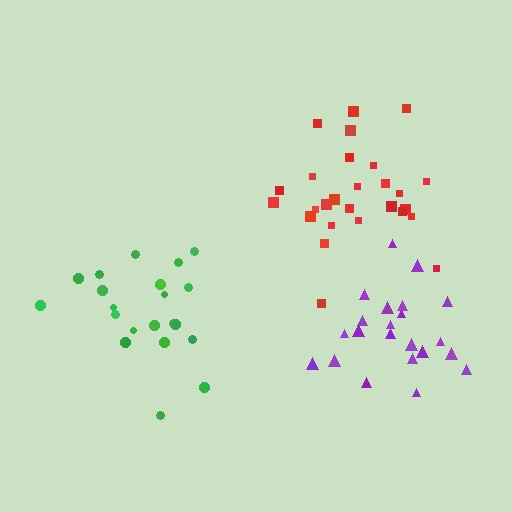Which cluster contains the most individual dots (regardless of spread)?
Red (27).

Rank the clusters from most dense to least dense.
purple, red, green.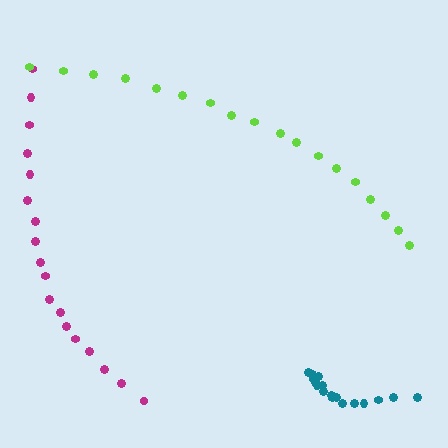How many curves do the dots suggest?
There are 3 distinct paths.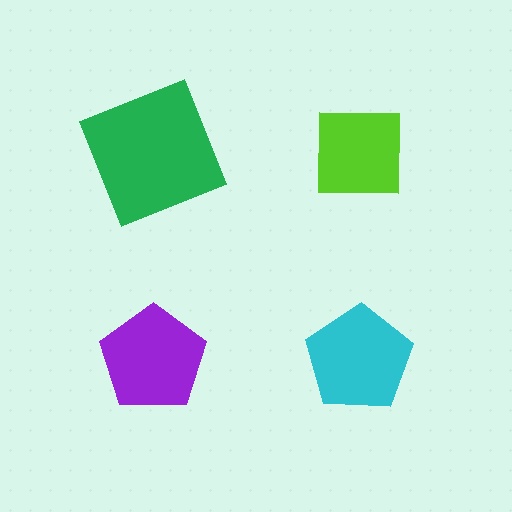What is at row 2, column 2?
A cyan pentagon.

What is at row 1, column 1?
A green square.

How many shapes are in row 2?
2 shapes.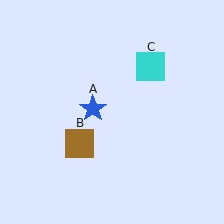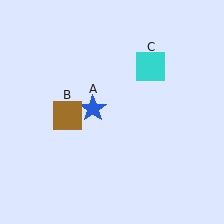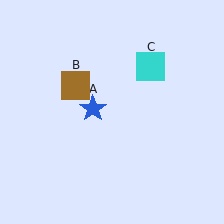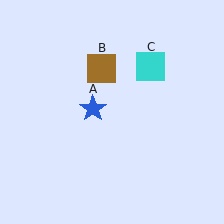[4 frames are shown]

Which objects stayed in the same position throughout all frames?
Blue star (object A) and cyan square (object C) remained stationary.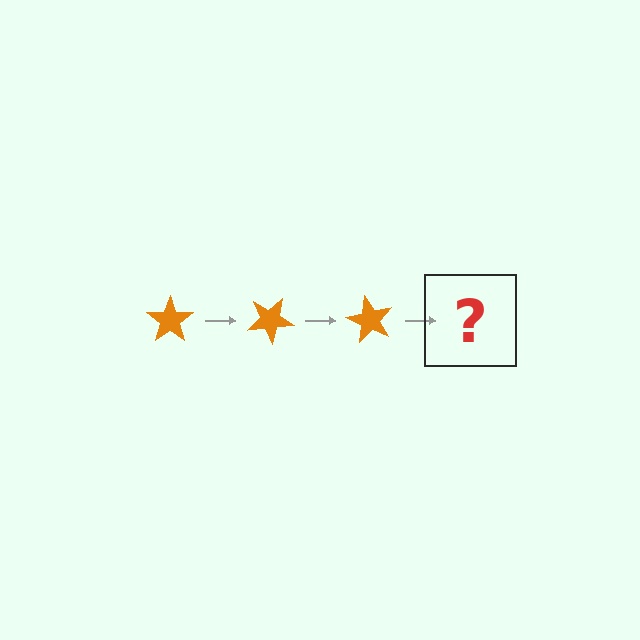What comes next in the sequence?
The next element should be an orange star rotated 90 degrees.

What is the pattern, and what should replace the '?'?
The pattern is that the star rotates 30 degrees each step. The '?' should be an orange star rotated 90 degrees.